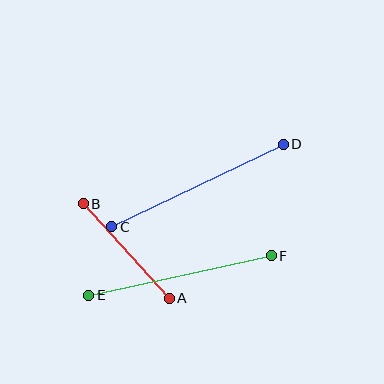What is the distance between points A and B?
The distance is approximately 128 pixels.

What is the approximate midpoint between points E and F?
The midpoint is at approximately (180, 276) pixels.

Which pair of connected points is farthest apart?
Points C and D are farthest apart.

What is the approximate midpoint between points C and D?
The midpoint is at approximately (198, 185) pixels.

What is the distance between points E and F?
The distance is approximately 187 pixels.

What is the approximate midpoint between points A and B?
The midpoint is at approximately (126, 251) pixels.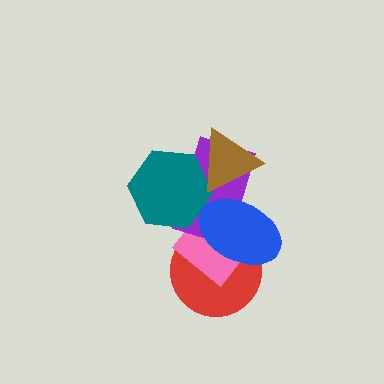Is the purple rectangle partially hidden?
Yes, it is partially covered by another shape.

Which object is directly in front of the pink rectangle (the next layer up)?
The purple rectangle is directly in front of the pink rectangle.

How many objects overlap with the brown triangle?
3 objects overlap with the brown triangle.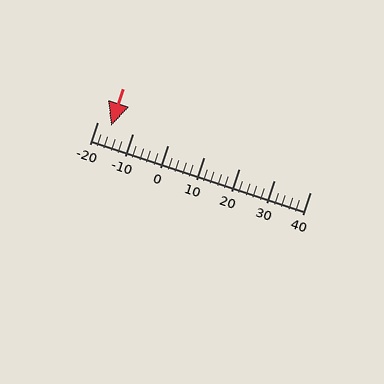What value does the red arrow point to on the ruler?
The red arrow points to approximately -16.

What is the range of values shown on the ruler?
The ruler shows values from -20 to 40.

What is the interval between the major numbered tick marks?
The major tick marks are spaced 10 units apart.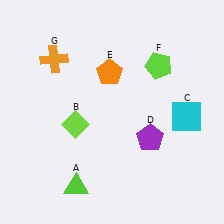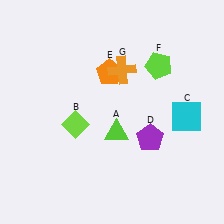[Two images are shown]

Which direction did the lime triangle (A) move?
The lime triangle (A) moved up.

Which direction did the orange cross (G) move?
The orange cross (G) moved right.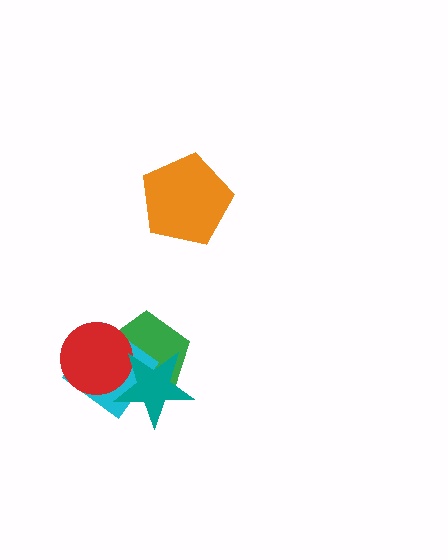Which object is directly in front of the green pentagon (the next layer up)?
The cyan diamond is directly in front of the green pentagon.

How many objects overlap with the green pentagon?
3 objects overlap with the green pentagon.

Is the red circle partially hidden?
Yes, it is partially covered by another shape.